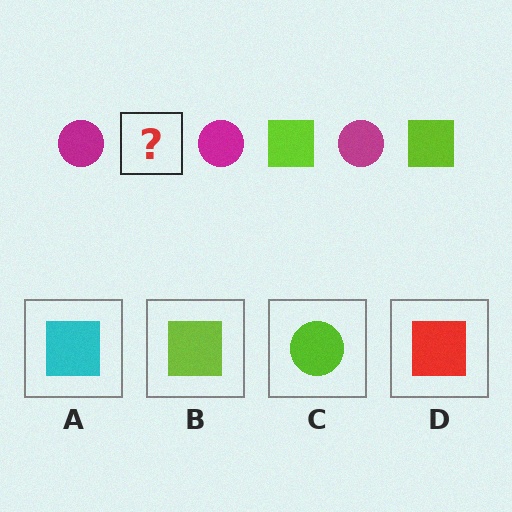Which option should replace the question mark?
Option B.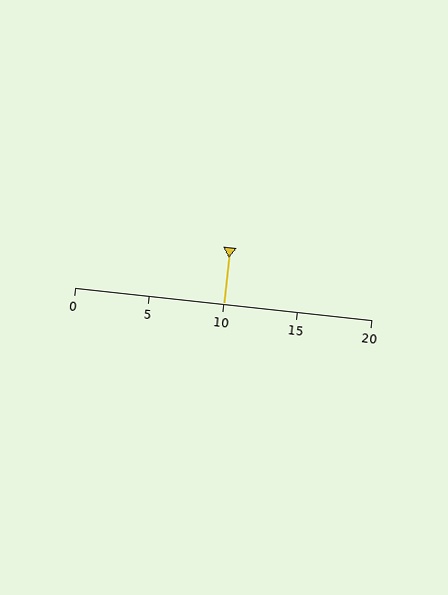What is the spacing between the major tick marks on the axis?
The major ticks are spaced 5 apart.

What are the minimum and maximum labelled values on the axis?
The axis runs from 0 to 20.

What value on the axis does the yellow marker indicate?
The marker indicates approximately 10.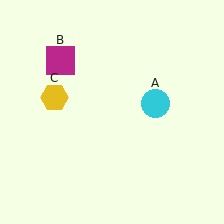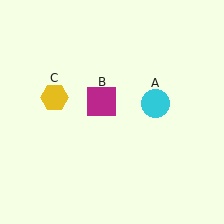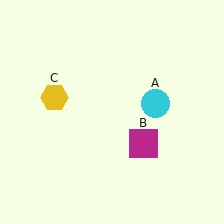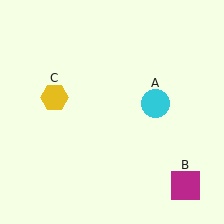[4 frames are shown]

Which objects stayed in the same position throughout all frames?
Cyan circle (object A) and yellow hexagon (object C) remained stationary.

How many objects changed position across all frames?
1 object changed position: magenta square (object B).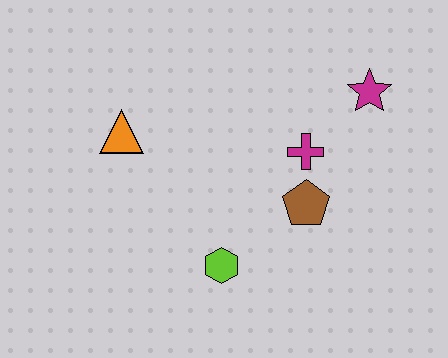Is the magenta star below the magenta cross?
No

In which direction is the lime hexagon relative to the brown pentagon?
The lime hexagon is to the left of the brown pentagon.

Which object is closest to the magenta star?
The magenta cross is closest to the magenta star.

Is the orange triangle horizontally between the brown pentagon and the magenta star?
No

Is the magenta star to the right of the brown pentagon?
Yes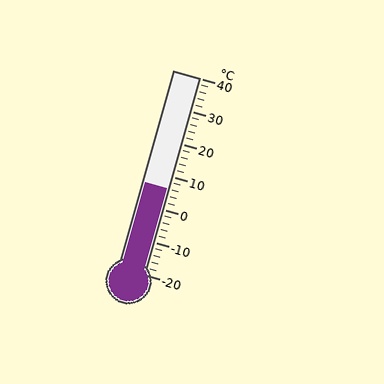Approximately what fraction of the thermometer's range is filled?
The thermometer is filled to approximately 45% of its range.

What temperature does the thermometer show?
The thermometer shows approximately 6°C.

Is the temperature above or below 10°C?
The temperature is below 10°C.